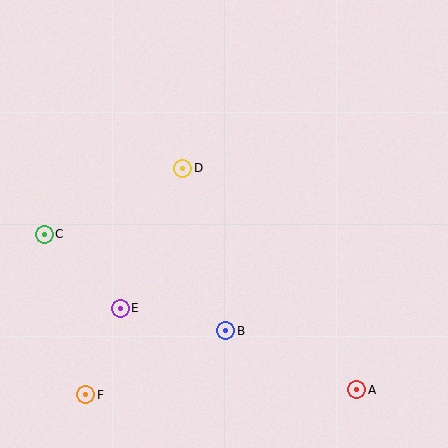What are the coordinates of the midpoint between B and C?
The midpoint between B and C is at (135, 282).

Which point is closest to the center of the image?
Point D at (183, 168) is closest to the center.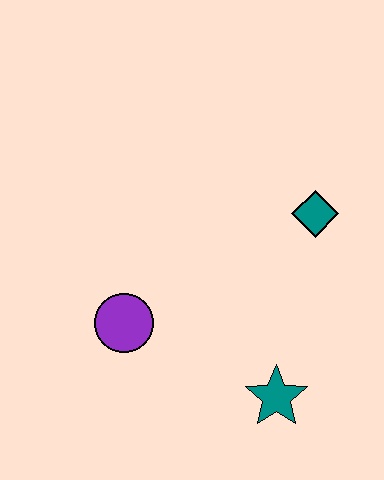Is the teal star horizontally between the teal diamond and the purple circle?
Yes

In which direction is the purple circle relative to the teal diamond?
The purple circle is to the left of the teal diamond.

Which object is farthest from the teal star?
The teal diamond is farthest from the teal star.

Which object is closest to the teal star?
The purple circle is closest to the teal star.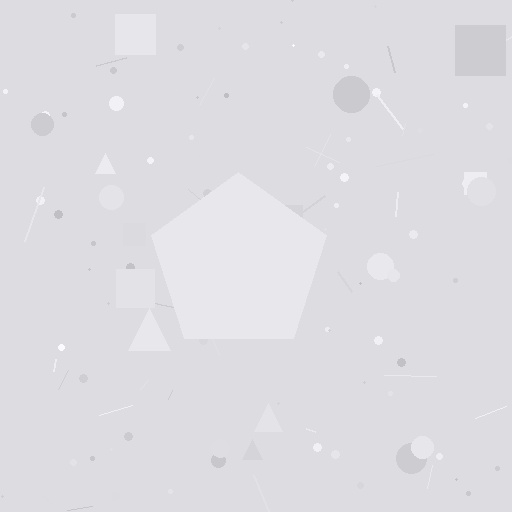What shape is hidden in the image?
A pentagon is hidden in the image.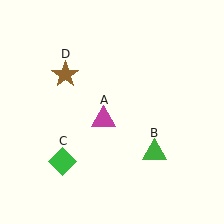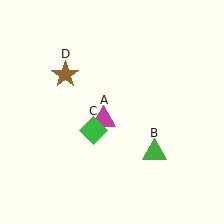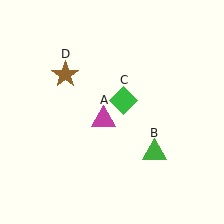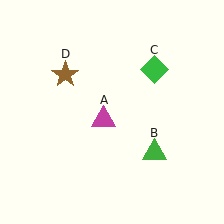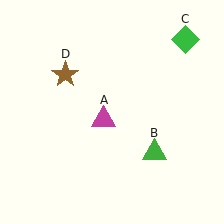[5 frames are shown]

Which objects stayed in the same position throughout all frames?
Magenta triangle (object A) and green triangle (object B) and brown star (object D) remained stationary.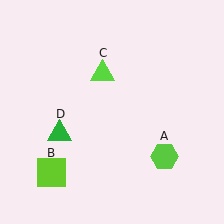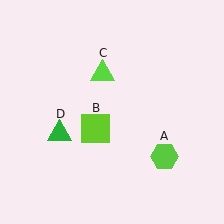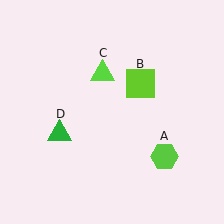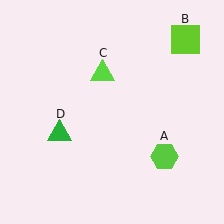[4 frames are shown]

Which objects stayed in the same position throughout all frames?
Lime hexagon (object A) and lime triangle (object C) and green triangle (object D) remained stationary.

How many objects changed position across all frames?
1 object changed position: lime square (object B).